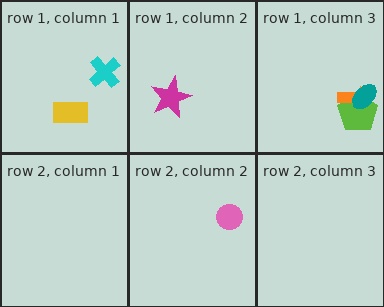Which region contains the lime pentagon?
The row 1, column 3 region.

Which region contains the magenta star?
The row 1, column 2 region.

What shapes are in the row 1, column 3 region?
The lime pentagon, the orange arrow, the teal ellipse.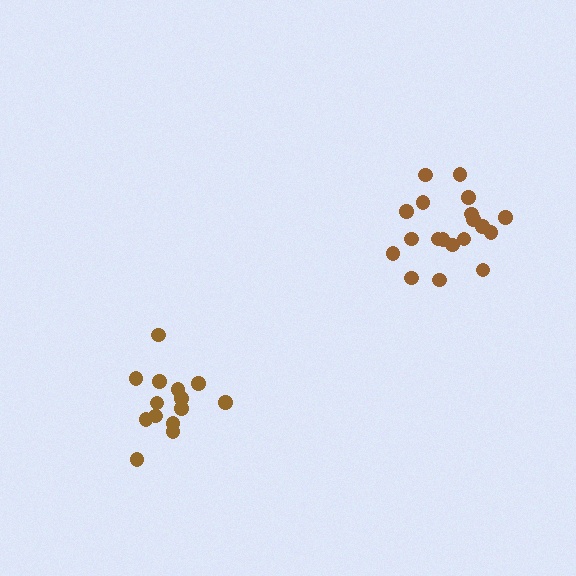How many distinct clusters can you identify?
There are 2 distinct clusters.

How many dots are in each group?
Group 1: 19 dots, Group 2: 14 dots (33 total).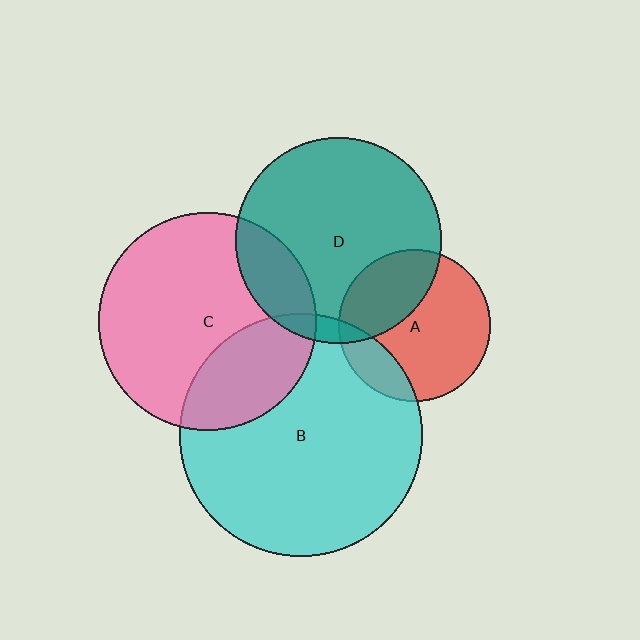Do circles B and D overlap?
Yes.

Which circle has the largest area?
Circle B (cyan).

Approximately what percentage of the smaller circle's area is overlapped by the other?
Approximately 5%.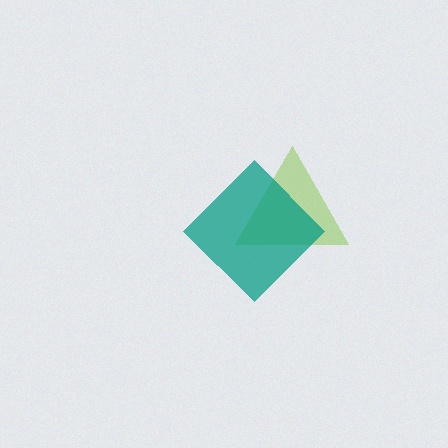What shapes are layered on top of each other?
The layered shapes are: a lime triangle, a teal diamond.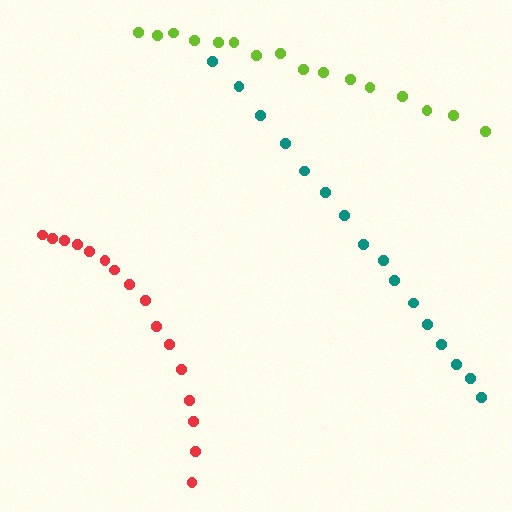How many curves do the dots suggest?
There are 3 distinct paths.